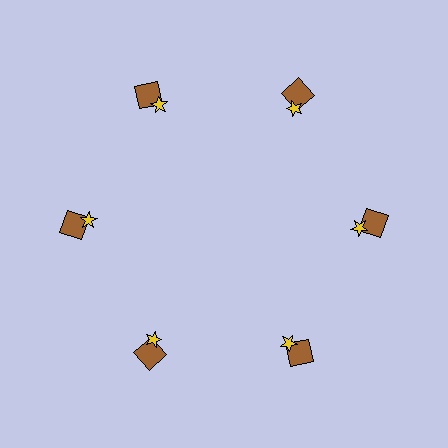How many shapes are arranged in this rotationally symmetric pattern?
There are 12 shapes, arranged in 6 groups of 2.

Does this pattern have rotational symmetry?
Yes, this pattern has 6-fold rotational symmetry. It looks the same after rotating 60 degrees around the center.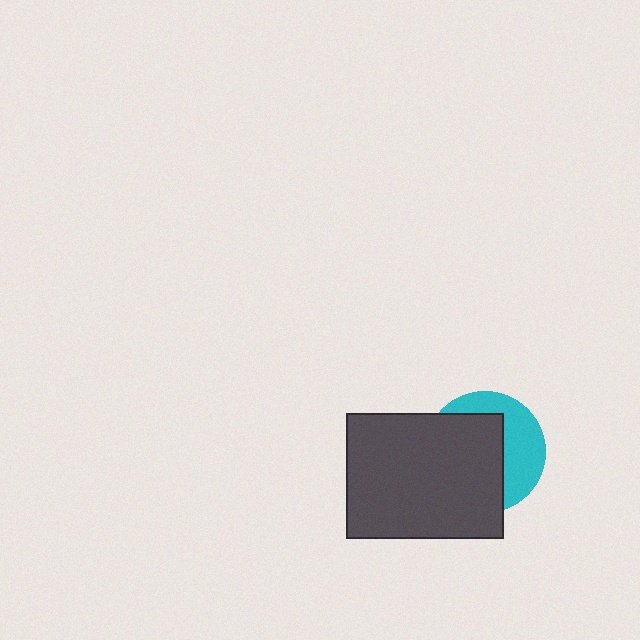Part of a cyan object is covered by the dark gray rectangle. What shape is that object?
It is a circle.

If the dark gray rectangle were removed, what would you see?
You would see the complete cyan circle.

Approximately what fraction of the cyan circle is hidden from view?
Roughly 59% of the cyan circle is hidden behind the dark gray rectangle.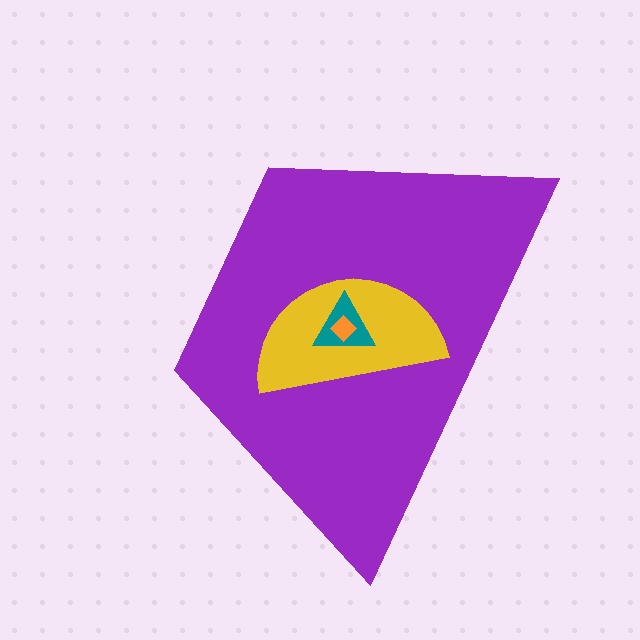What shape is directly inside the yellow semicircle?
The teal triangle.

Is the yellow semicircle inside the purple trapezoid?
Yes.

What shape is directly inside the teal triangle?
The orange diamond.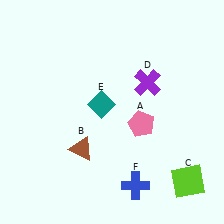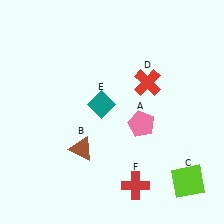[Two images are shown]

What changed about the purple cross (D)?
In Image 1, D is purple. In Image 2, it changed to red.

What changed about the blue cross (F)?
In Image 1, F is blue. In Image 2, it changed to red.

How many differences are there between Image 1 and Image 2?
There are 2 differences between the two images.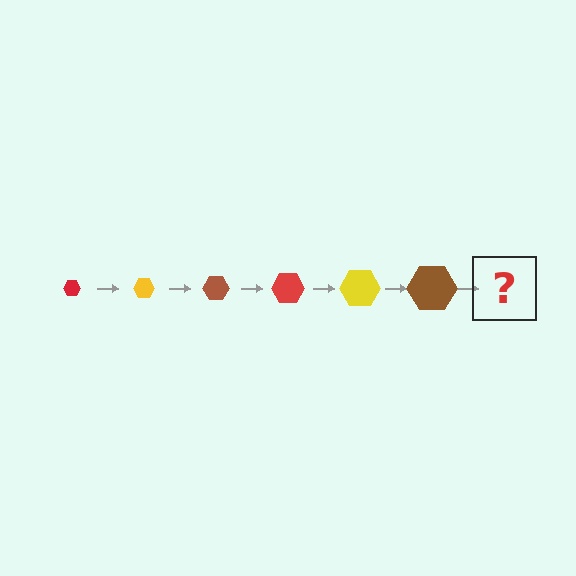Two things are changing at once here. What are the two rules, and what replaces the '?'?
The two rules are that the hexagon grows larger each step and the color cycles through red, yellow, and brown. The '?' should be a red hexagon, larger than the previous one.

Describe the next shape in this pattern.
It should be a red hexagon, larger than the previous one.